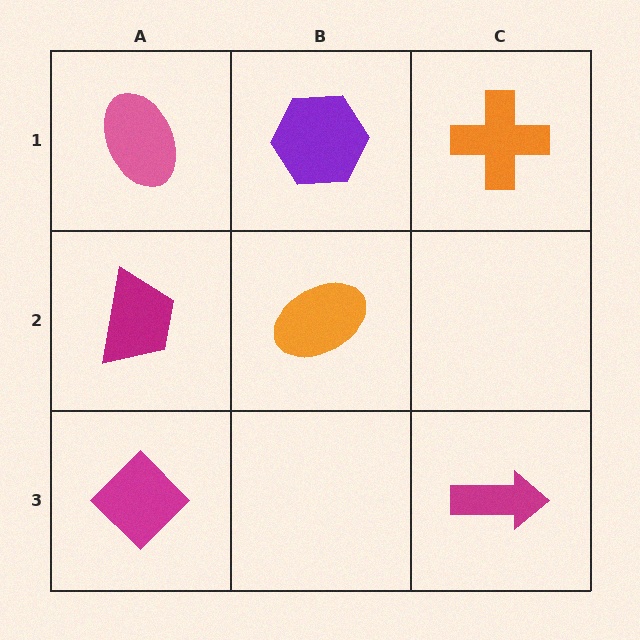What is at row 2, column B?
An orange ellipse.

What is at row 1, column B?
A purple hexagon.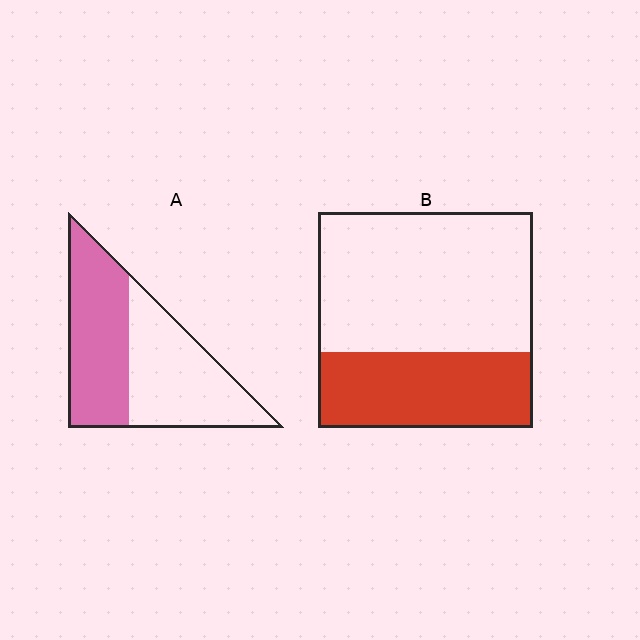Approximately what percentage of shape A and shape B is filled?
A is approximately 50% and B is approximately 35%.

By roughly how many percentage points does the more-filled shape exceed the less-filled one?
By roughly 15 percentage points (A over B).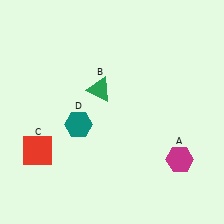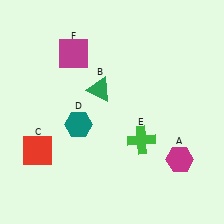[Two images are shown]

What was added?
A green cross (E), a magenta square (F) were added in Image 2.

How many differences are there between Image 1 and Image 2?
There are 2 differences between the two images.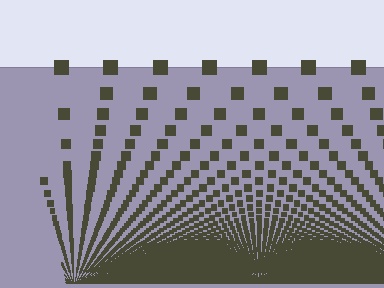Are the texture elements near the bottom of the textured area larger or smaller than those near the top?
Smaller. The gradient is inverted — elements near the bottom are smaller and denser.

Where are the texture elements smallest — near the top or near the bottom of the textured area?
Near the bottom.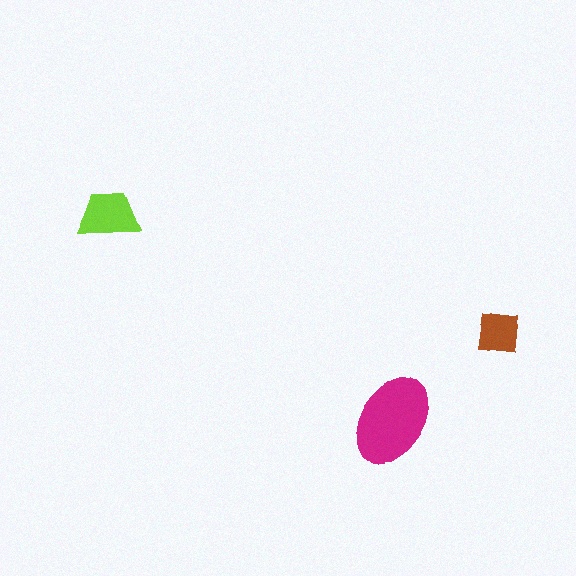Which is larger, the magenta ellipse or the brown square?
The magenta ellipse.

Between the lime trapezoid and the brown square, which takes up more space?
The lime trapezoid.